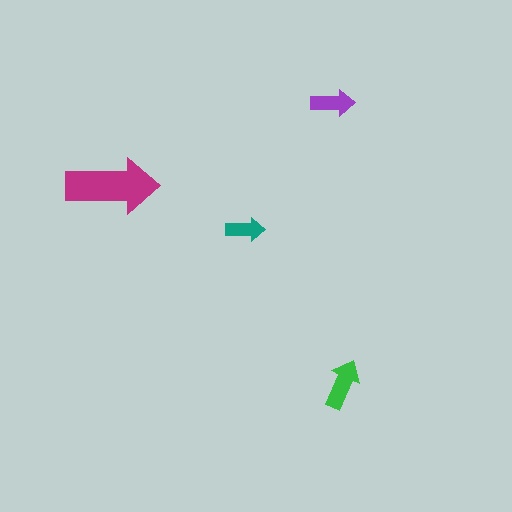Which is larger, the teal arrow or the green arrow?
The green one.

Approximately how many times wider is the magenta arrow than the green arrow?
About 2 times wider.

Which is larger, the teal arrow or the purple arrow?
The purple one.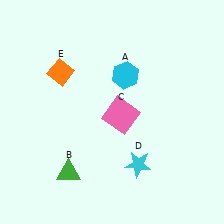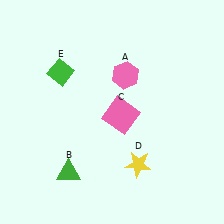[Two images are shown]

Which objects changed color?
A changed from cyan to pink. D changed from cyan to yellow. E changed from orange to green.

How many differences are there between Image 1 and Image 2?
There are 3 differences between the two images.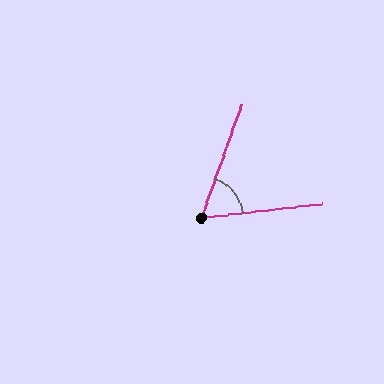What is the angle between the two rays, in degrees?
Approximately 64 degrees.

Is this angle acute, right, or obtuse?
It is acute.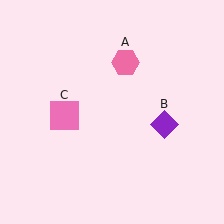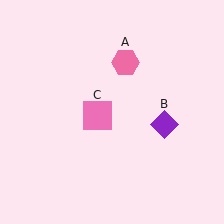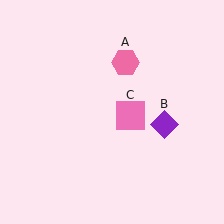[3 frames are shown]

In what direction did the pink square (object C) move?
The pink square (object C) moved right.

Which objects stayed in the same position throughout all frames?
Pink hexagon (object A) and purple diamond (object B) remained stationary.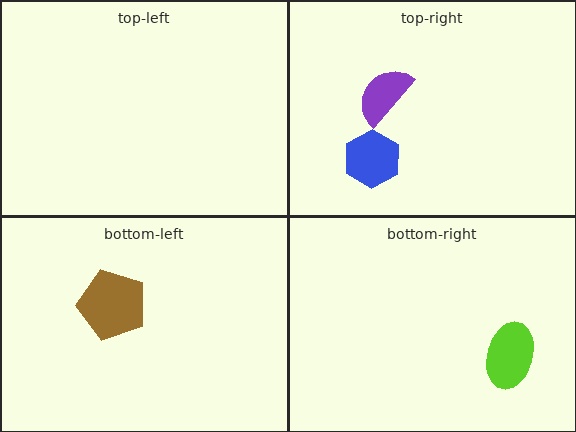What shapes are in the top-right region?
The purple semicircle, the blue hexagon.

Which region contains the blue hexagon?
The top-right region.